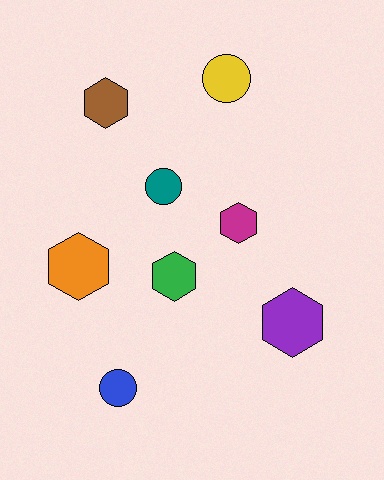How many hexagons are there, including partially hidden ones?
There are 5 hexagons.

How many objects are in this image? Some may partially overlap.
There are 8 objects.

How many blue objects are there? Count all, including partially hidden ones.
There is 1 blue object.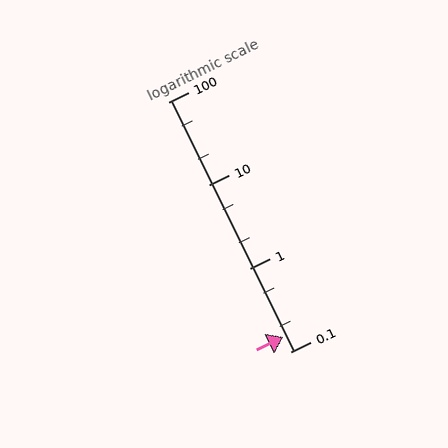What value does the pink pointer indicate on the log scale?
The pointer indicates approximately 0.15.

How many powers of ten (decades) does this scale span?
The scale spans 3 decades, from 0.1 to 100.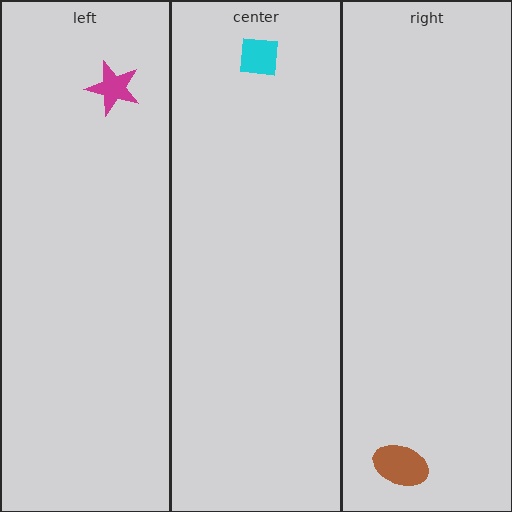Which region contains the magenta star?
The left region.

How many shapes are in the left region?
1.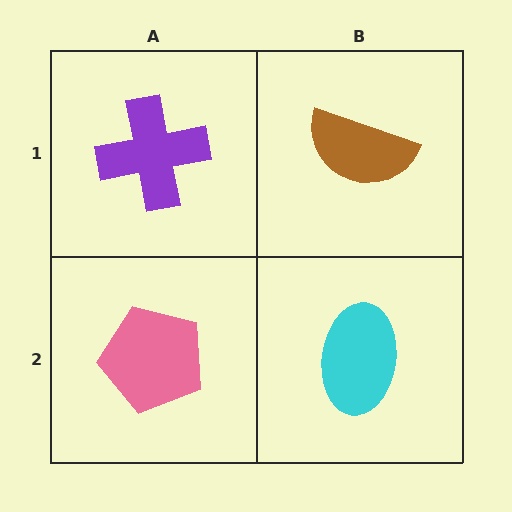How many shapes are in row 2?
2 shapes.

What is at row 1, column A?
A purple cross.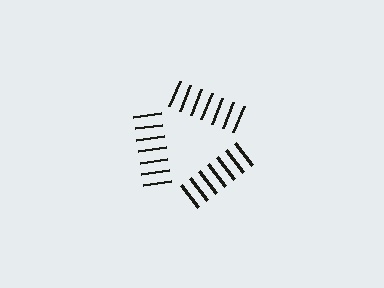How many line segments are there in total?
21 — 7 along each of the 3 edges.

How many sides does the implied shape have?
3 sides — the line-ends trace a triangle.